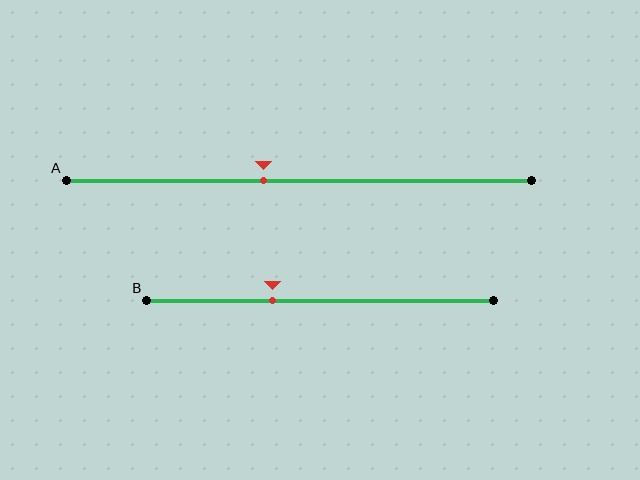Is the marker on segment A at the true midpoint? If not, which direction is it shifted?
No, the marker on segment A is shifted to the left by about 7% of the segment length.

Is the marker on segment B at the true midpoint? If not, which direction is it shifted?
No, the marker on segment B is shifted to the left by about 14% of the segment length.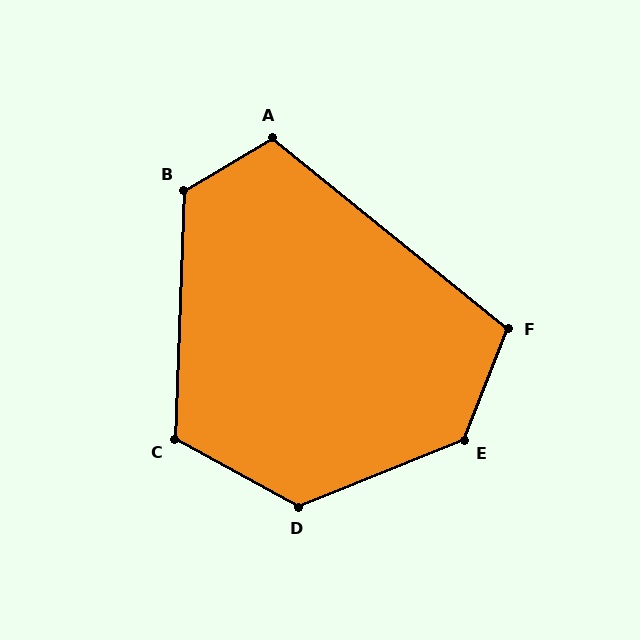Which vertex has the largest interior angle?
E, at approximately 133 degrees.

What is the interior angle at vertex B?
Approximately 123 degrees (obtuse).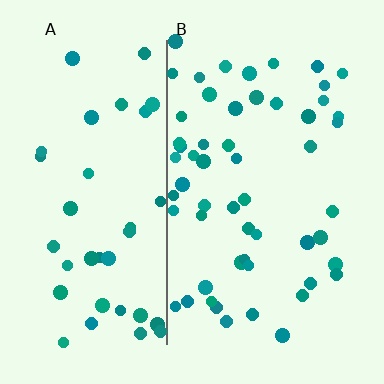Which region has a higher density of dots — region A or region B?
B (the right).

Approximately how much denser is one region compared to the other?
Approximately 1.4× — region B over region A.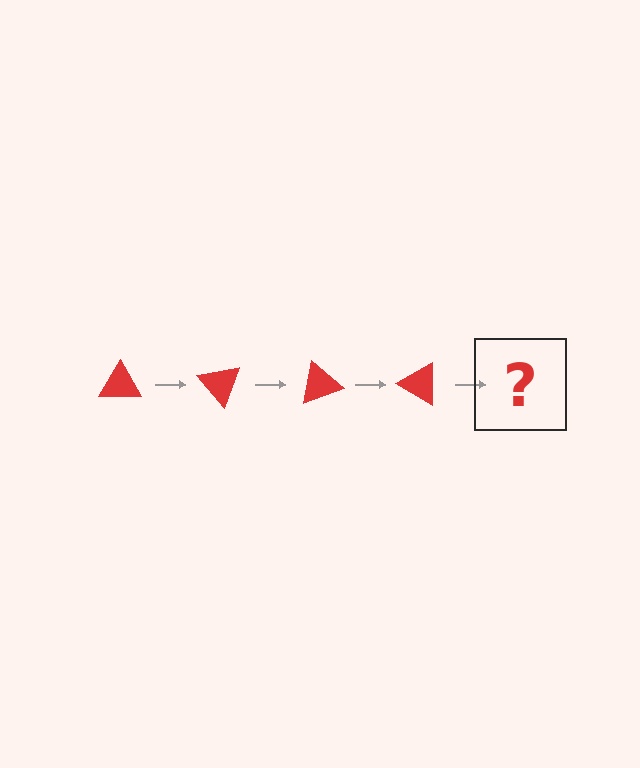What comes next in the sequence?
The next element should be a red triangle rotated 200 degrees.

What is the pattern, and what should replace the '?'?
The pattern is that the triangle rotates 50 degrees each step. The '?' should be a red triangle rotated 200 degrees.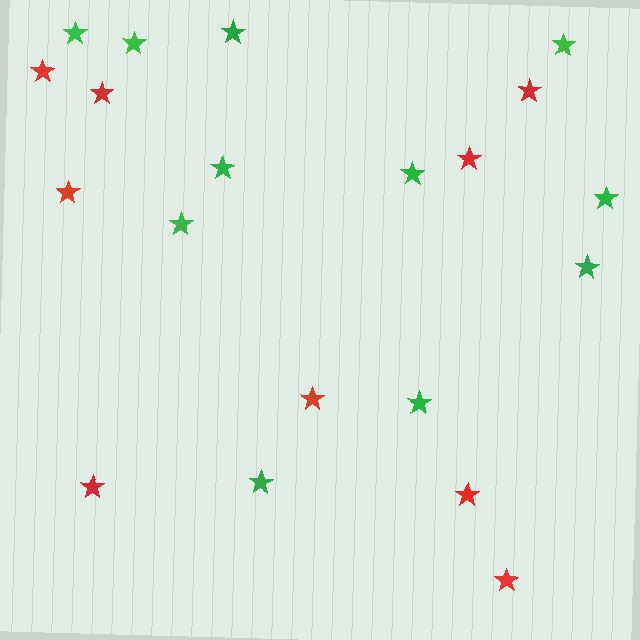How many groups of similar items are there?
There are 2 groups: one group of red stars (9) and one group of green stars (11).